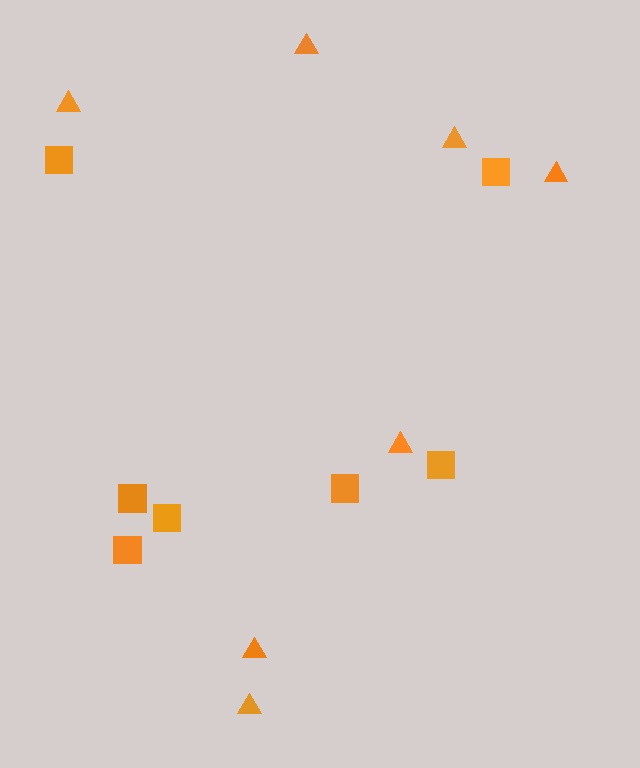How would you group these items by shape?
There are 2 groups: one group of triangles (7) and one group of squares (7).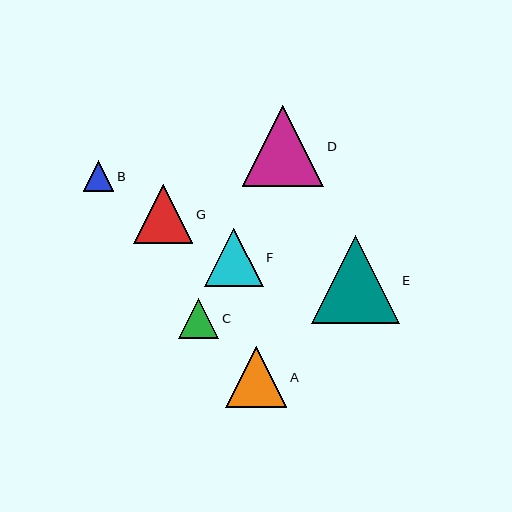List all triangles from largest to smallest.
From largest to smallest: E, D, A, G, F, C, B.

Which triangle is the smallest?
Triangle B is the smallest with a size of approximately 31 pixels.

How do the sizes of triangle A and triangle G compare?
Triangle A and triangle G are approximately the same size.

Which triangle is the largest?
Triangle E is the largest with a size of approximately 88 pixels.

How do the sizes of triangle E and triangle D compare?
Triangle E and triangle D are approximately the same size.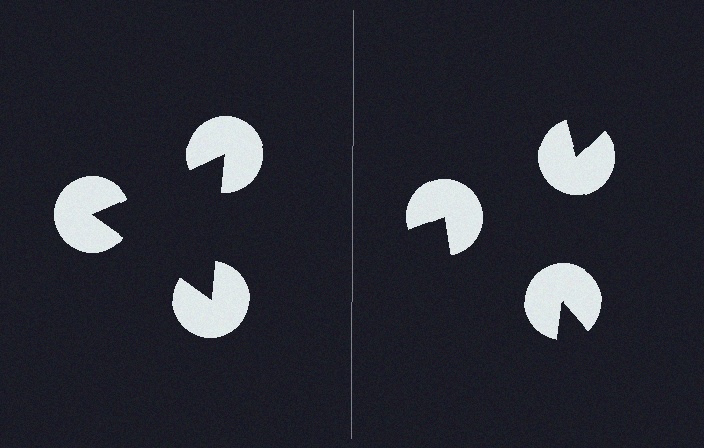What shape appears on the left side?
An illusory triangle.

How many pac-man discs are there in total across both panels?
6 — 3 on each side.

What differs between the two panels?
The pac-man discs are positioned identically on both sides; only the wedge orientations differ. On the left they align to a triangle; on the right they are misaligned.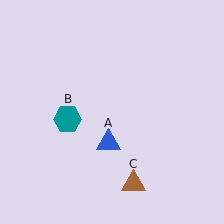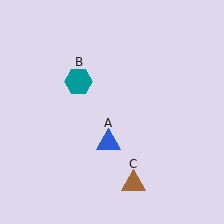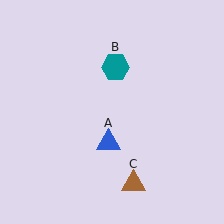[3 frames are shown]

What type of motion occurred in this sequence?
The teal hexagon (object B) rotated clockwise around the center of the scene.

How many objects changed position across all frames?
1 object changed position: teal hexagon (object B).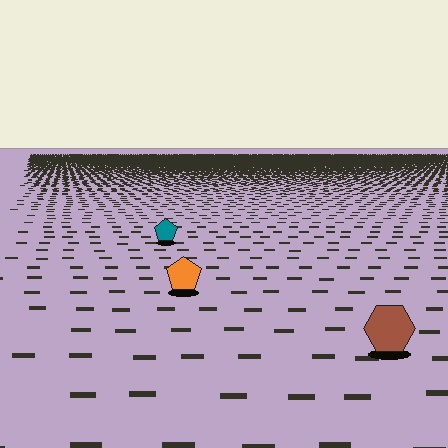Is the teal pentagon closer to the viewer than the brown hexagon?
No. The brown hexagon is closer — you can tell from the texture gradient: the ground texture is coarser near it.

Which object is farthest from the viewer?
The teal pentagon is farthest from the viewer. It appears smaller and the ground texture around it is denser.